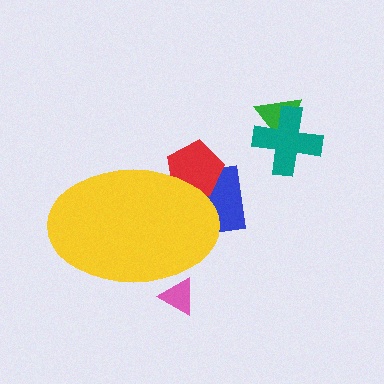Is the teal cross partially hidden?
No, the teal cross is fully visible.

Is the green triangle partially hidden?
No, the green triangle is fully visible.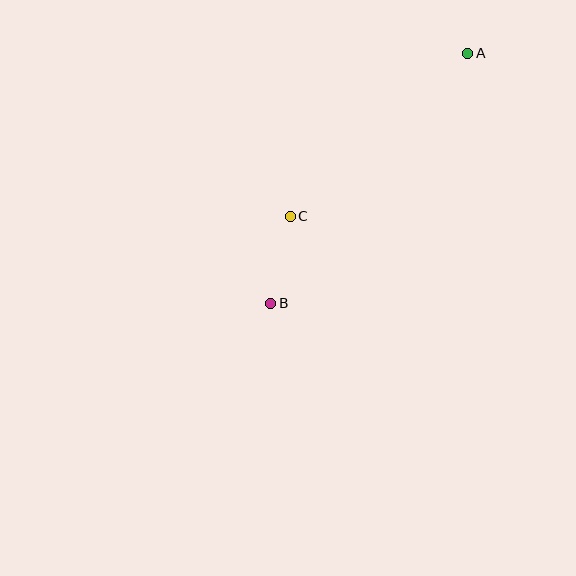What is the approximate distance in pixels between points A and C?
The distance between A and C is approximately 241 pixels.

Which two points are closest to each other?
Points B and C are closest to each other.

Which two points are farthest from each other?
Points A and B are farthest from each other.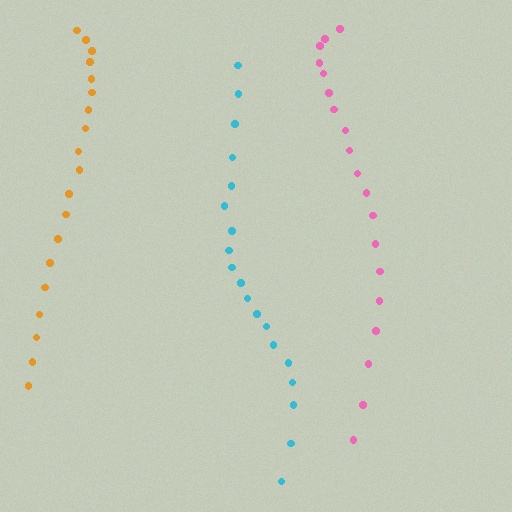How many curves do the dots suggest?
There are 3 distinct paths.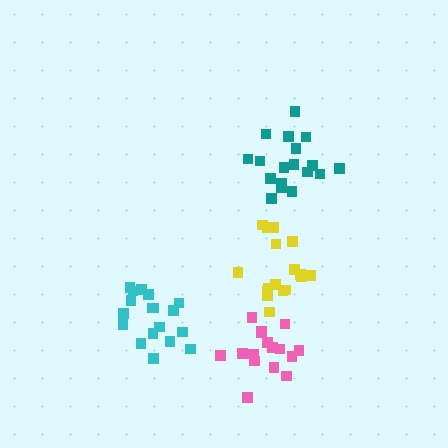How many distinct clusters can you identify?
There are 4 distinct clusters.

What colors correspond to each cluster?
The clusters are colored: pink, cyan, yellow, teal.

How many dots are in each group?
Group 1: 16 dots, Group 2: 18 dots, Group 3: 17 dots, Group 4: 18 dots (69 total).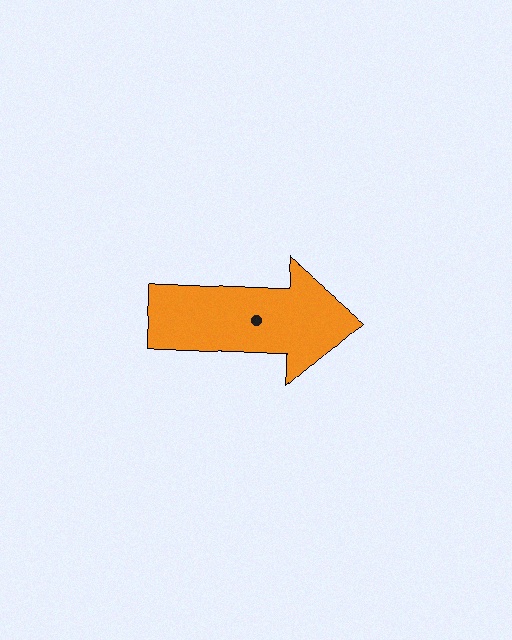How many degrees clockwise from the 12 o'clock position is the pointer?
Approximately 90 degrees.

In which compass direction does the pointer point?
East.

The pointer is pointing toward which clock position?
Roughly 3 o'clock.